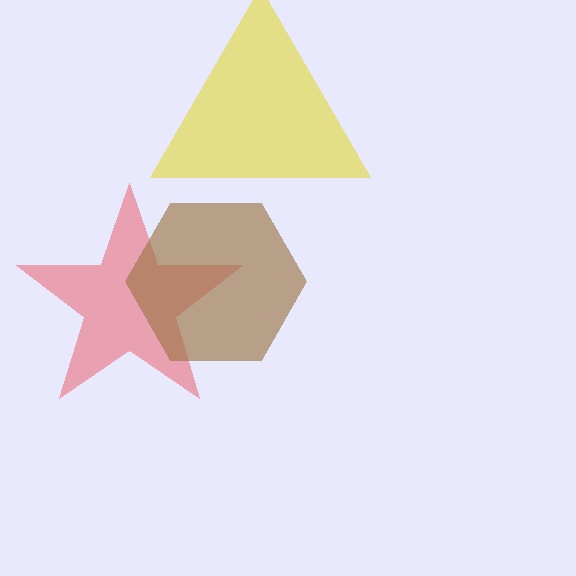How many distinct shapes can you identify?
There are 3 distinct shapes: a red star, a brown hexagon, a yellow triangle.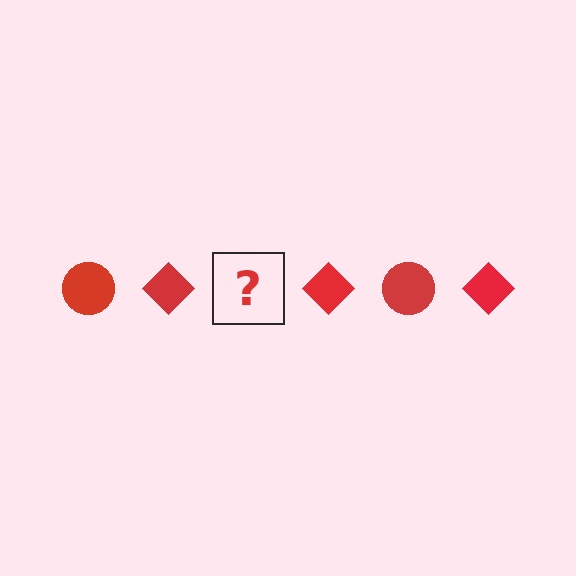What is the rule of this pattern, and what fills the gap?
The rule is that the pattern cycles through circle, diamond shapes in red. The gap should be filled with a red circle.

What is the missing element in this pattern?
The missing element is a red circle.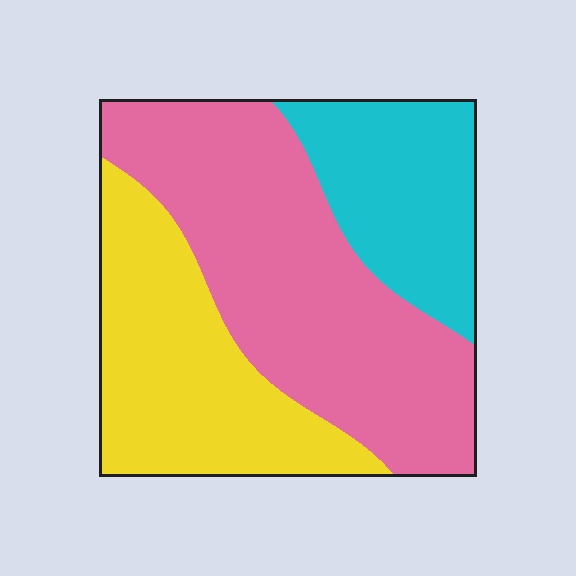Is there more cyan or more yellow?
Yellow.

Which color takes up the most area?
Pink, at roughly 45%.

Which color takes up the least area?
Cyan, at roughly 20%.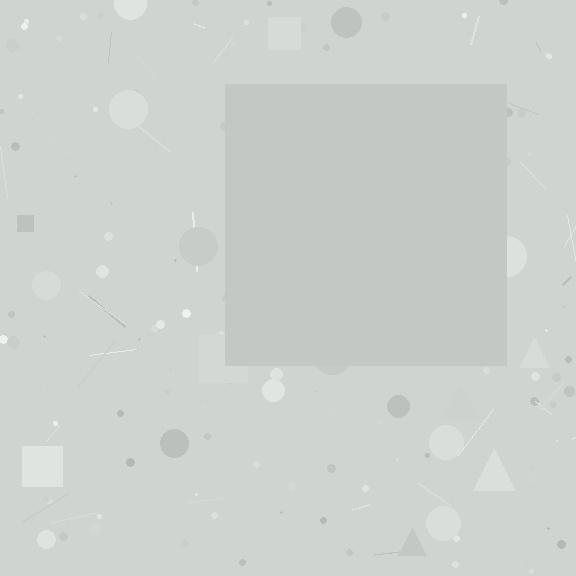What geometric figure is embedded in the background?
A square is embedded in the background.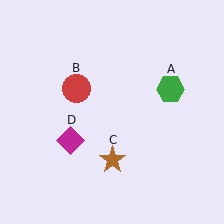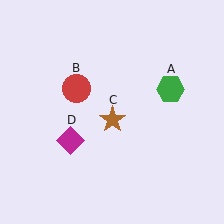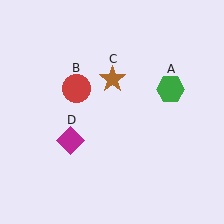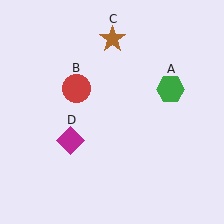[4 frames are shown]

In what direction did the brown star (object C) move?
The brown star (object C) moved up.